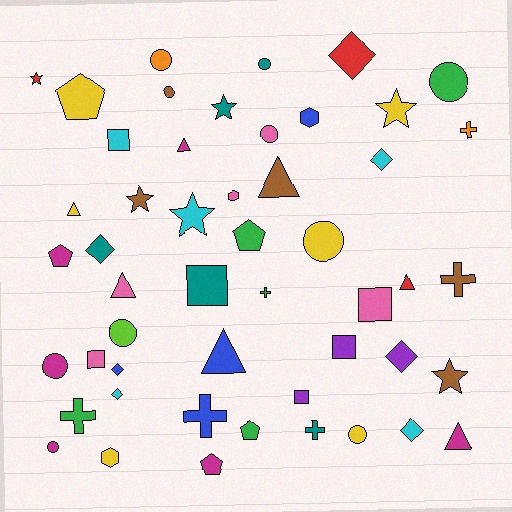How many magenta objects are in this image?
There are 6 magenta objects.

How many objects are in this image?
There are 50 objects.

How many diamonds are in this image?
There are 7 diamonds.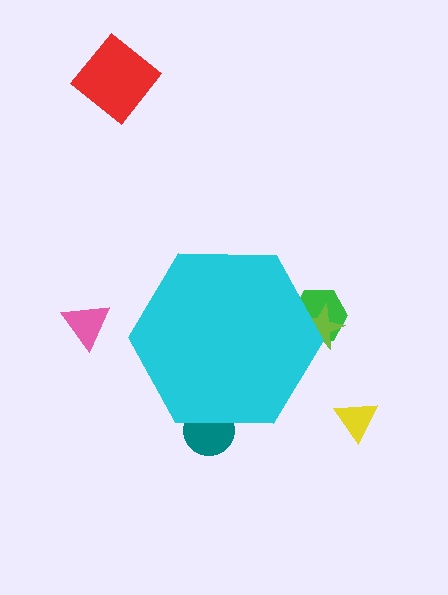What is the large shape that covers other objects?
A cyan hexagon.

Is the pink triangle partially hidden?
No, the pink triangle is fully visible.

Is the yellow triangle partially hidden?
No, the yellow triangle is fully visible.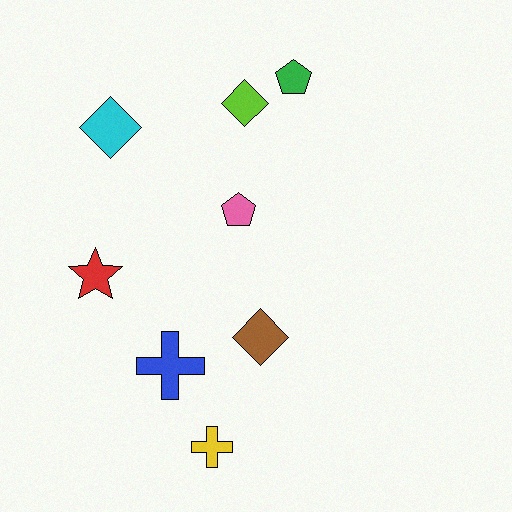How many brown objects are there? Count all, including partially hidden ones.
There is 1 brown object.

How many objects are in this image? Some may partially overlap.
There are 8 objects.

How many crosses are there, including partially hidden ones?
There are 2 crosses.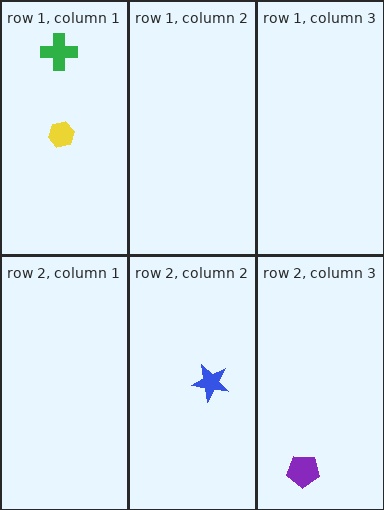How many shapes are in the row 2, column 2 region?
1.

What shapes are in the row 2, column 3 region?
The purple pentagon.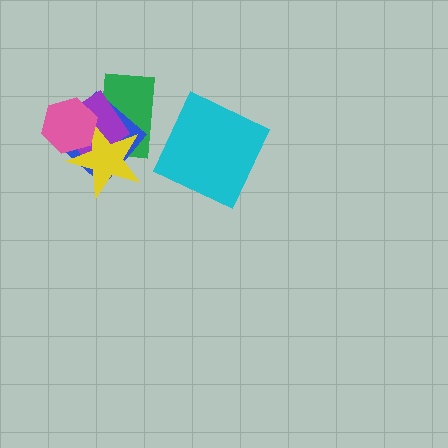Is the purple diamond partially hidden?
Yes, it is partially covered by another shape.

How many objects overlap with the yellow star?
4 objects overlap with the yellow star.